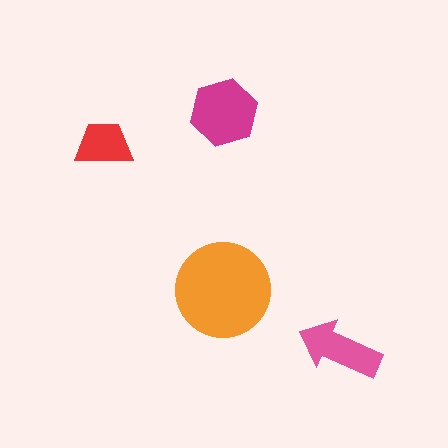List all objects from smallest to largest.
The red trapezoid, the pink arrow, the magenta hexagon, the orange circle.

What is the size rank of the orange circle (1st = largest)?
1st.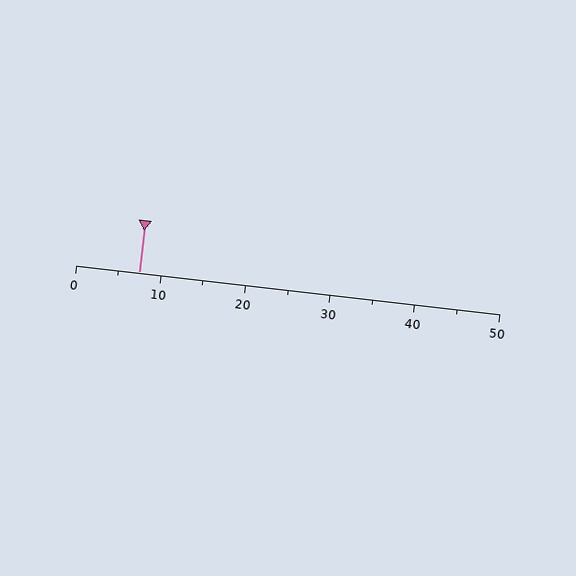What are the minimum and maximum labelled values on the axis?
The axis runs from 0 to 50.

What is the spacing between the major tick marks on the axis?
The major ticks are spaced 10 apart.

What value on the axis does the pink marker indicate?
The marker indicates approximately 7.5.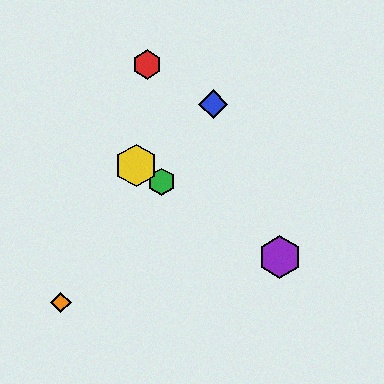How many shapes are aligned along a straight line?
3 shapes (the green hexagon, the yellow hexagon, the purple hexagon) are aligned along a straight line.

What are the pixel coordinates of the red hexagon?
The red hexagon is at (147, 65).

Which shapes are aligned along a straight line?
The green hexagon, the yellow hexagon, the purple hexagon are aligned along a straight line.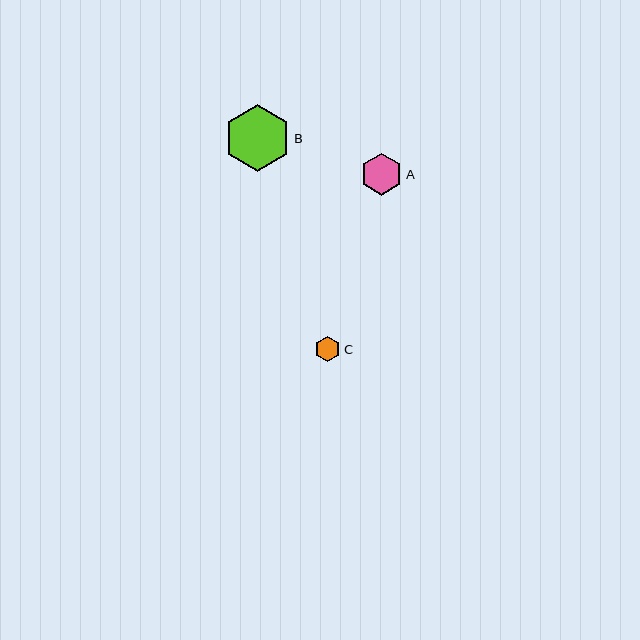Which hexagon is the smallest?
Hexagon C is the smallest with a size of approximately 25 pixels.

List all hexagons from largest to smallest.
From largest to smallest: B, A, C.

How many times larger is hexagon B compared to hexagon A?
Hexagon B is approximately 1.6 times the size of hexagon A.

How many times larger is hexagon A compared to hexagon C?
Hexagon A is approximately 1.7 times the size of hexagon C.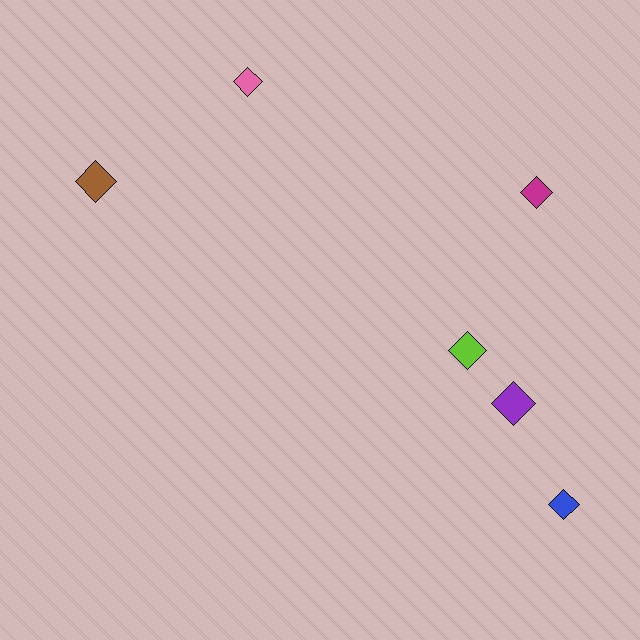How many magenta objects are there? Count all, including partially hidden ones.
There is 1 magenta object.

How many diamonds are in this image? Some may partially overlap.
There are 6 diamonds.